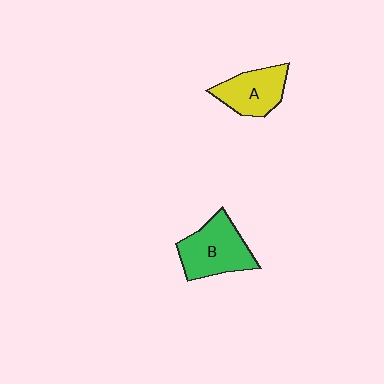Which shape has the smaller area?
Shape A (yellow).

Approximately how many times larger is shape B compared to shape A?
Approximately 1.3 times.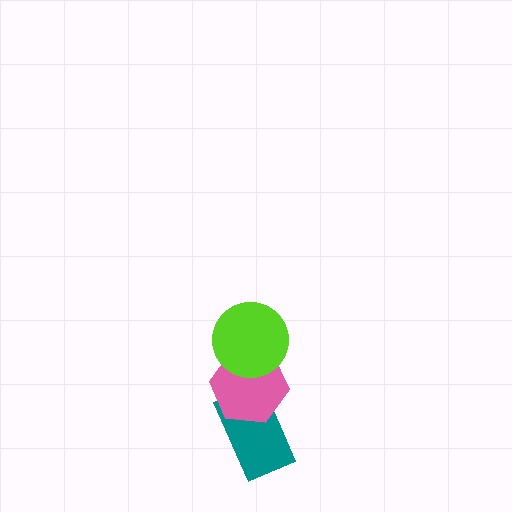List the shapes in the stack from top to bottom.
From top to bottom: the lime circle, the pink hexagon, the teal rectangle.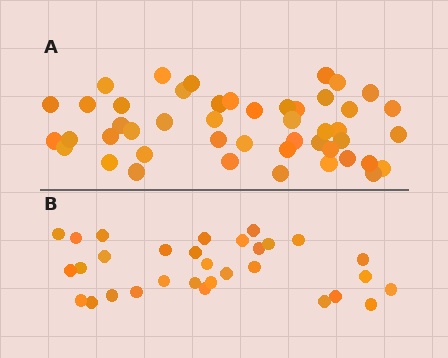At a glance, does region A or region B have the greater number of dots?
Region A (the top region) has more dots.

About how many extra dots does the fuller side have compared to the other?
Region A has approximately 15 more dots than region B.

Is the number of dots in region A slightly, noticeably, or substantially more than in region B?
Region A has substantially more. The ratio is roughly 1.5 to 1.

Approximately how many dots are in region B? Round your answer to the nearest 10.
About 30 dots. (The exact count is 31, which rounds to 30.)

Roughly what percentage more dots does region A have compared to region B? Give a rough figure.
About 50% more.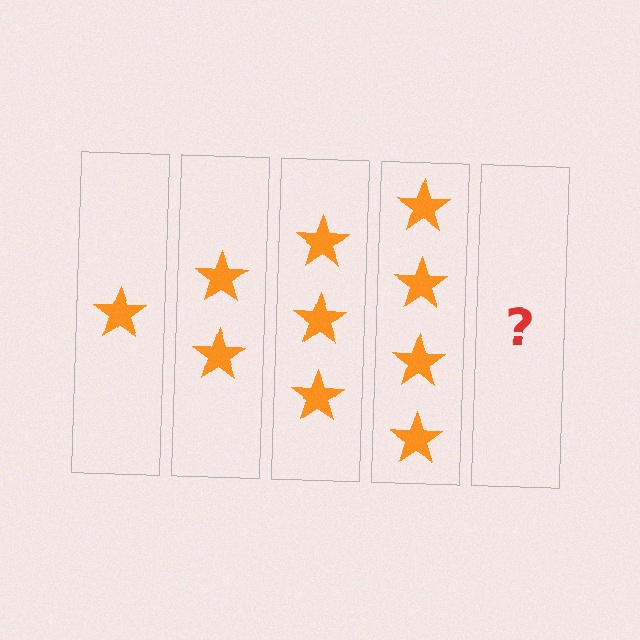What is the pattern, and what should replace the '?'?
The pattern is that each step adds one more star. The '?' should be 5 stars.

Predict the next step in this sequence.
The next step is 5 stars.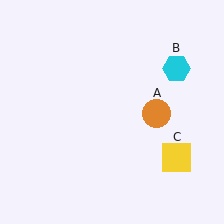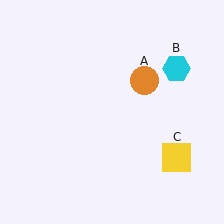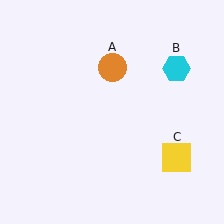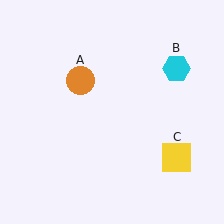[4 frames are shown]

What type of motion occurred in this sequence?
The orange circle (object A) rotated counterclockwise around the center of the scene.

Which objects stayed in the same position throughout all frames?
Cyan hexagon (object B) and yellow square (object C) remained stationary.